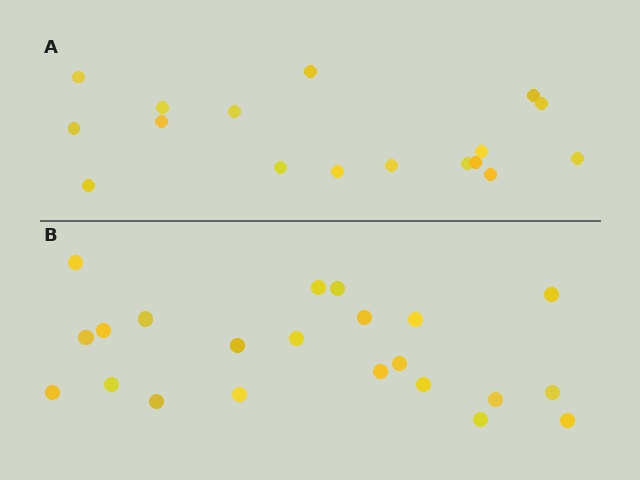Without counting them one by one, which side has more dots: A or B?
Region B (the bottom region) has more dots.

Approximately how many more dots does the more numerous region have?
Region B has about 5 more dots than region A.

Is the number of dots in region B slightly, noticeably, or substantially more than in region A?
Region B has noticeably more, but not dramatically so. The ratio is roughly 1.3 to 1.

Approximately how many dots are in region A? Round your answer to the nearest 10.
About 20 dots. (The exact count is 17, which rounds to 20.)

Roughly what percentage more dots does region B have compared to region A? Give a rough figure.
About 30% more.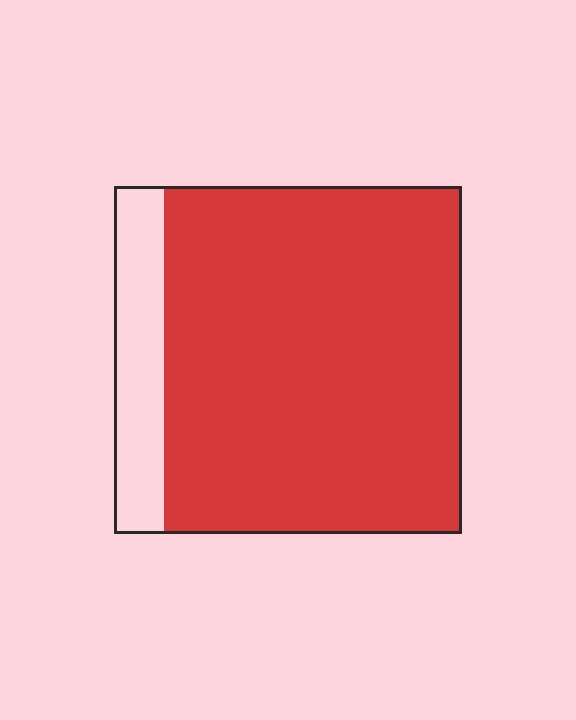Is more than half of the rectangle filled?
Yes.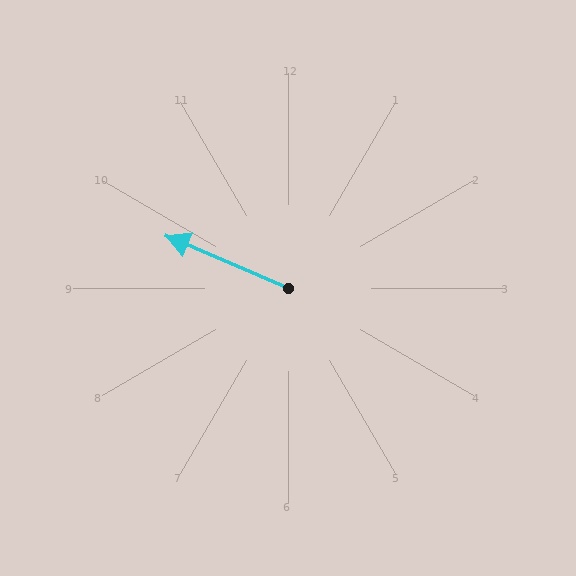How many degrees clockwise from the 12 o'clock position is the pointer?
Approximately 293 degrees.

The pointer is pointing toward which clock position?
Roughly 10 o'clock.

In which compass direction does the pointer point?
Northwest.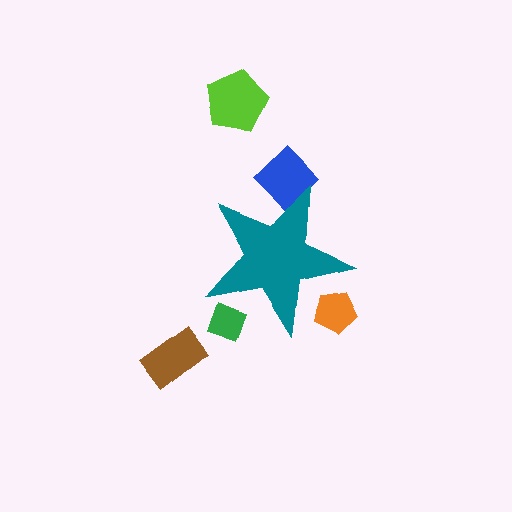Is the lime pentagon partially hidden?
No, the lime pentagon is fully visible.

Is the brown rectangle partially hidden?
No, the brown rectangle is fully visible.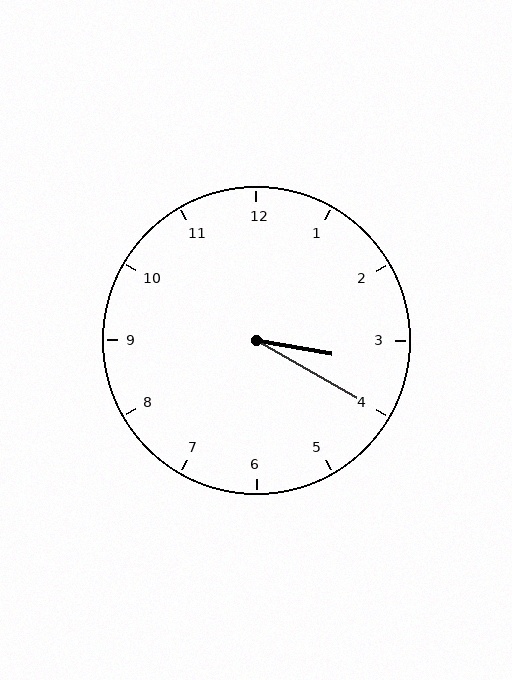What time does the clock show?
3:20.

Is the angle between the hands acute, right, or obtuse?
It is acute.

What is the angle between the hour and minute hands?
Approximately 20 degrees.